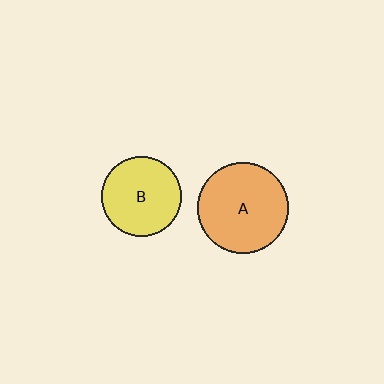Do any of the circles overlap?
No, none of the circles overlap.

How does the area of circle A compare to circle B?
Approximately 1.3 times.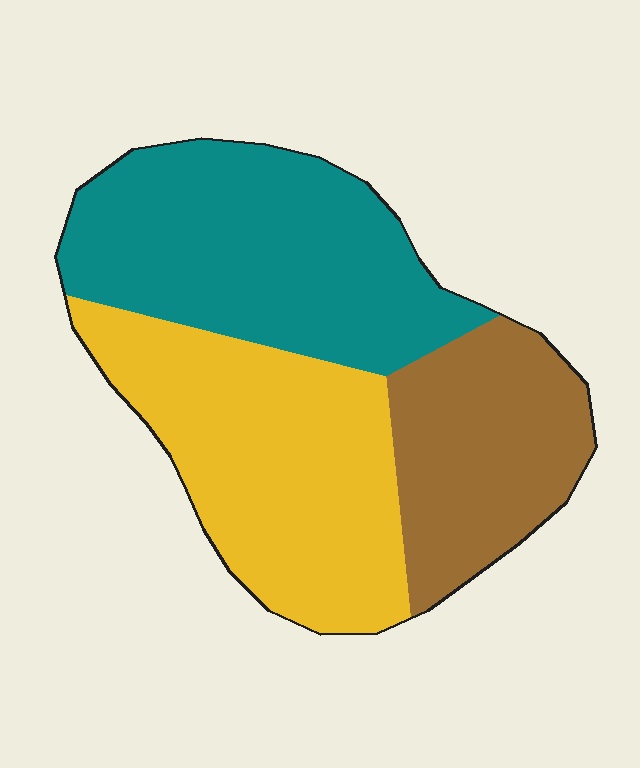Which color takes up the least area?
Brown, at roughly 25%.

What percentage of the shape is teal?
Teal takes up between a third and a half of the shape.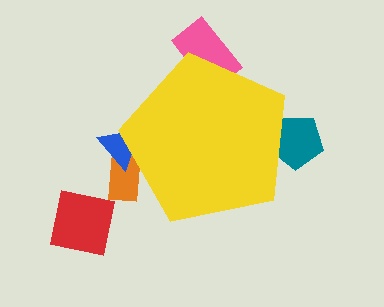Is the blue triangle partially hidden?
Yes, the blue triangle is partially hidden behind the yellow pentagon.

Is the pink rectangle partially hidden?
Yes, the pink rectangle is partially hidden behind the yellow pentagon.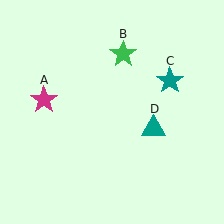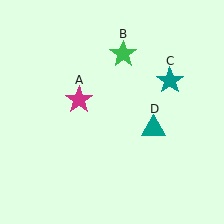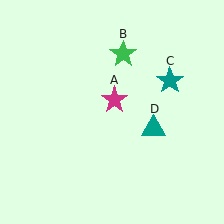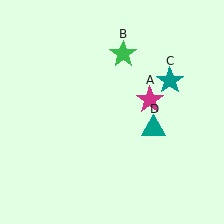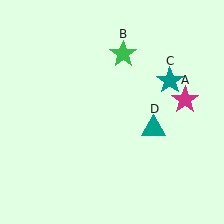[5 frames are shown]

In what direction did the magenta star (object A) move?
The magenta star (object A) moved right.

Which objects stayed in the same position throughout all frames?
Green star (object B) and teal star (object C) and teal triangle (object D) remained stationary.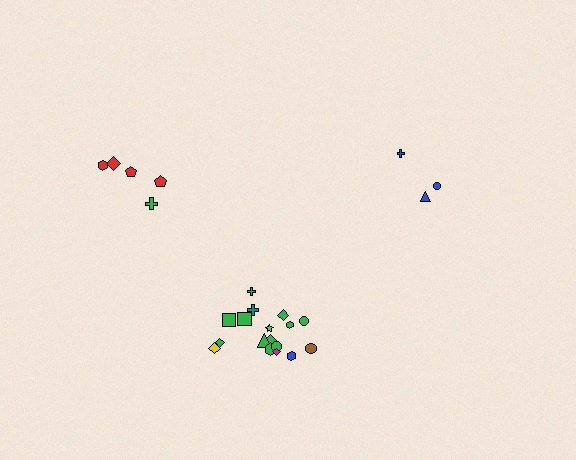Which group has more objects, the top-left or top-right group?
The top-left group.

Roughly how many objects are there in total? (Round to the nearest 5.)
Roughly 25 objects in total.